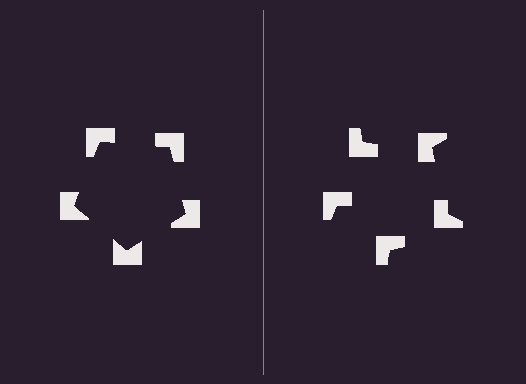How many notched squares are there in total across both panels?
10 — 5 on each side.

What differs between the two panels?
The notched squares are positioned identically on both sides; only the wedge orientations differ. On the left they align to a pentagon; on the right they are misaligned.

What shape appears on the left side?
An illusory pentagon.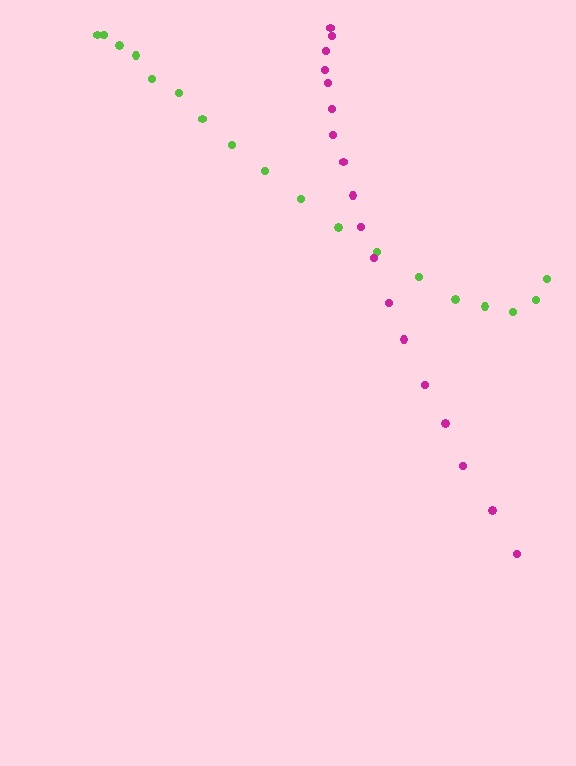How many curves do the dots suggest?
There are 2 distinct paths.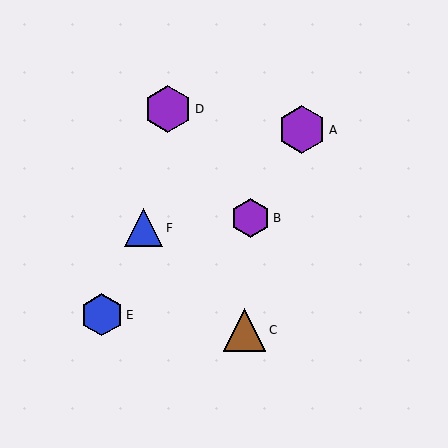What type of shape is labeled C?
Shape C is a brown triangle.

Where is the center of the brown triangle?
The center of the brown triangle is at (245, 330).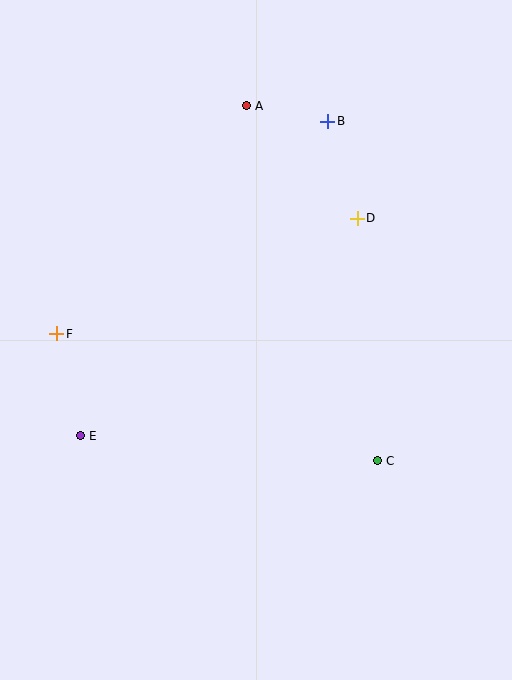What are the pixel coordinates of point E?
Point E is at (80, 436).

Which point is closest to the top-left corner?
Point A is closest to the top-left corner.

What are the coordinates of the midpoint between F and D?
The midpoint between F and D is at (207, 276).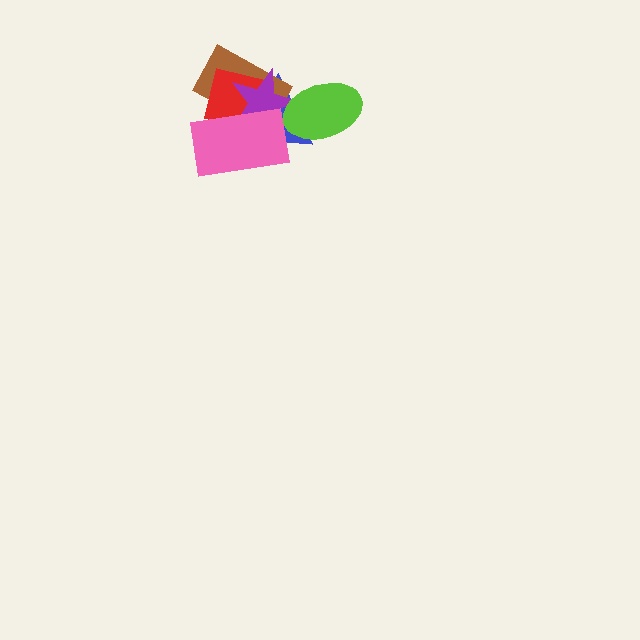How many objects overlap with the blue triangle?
5 objects overlap with the blue triangle.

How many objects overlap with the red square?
4 objects overlap with the red square.